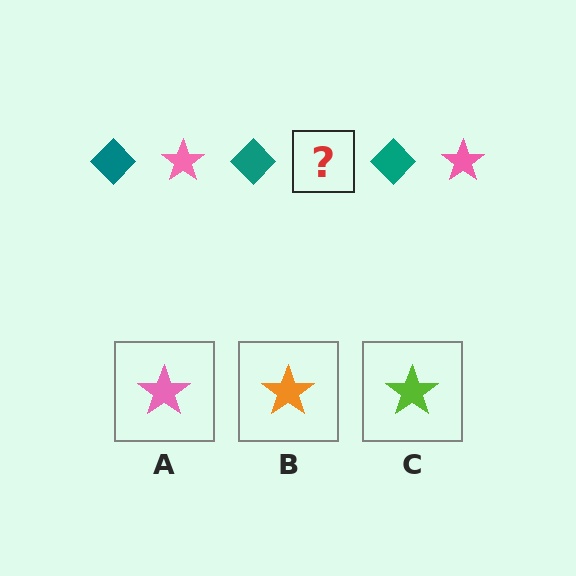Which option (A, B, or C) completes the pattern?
A.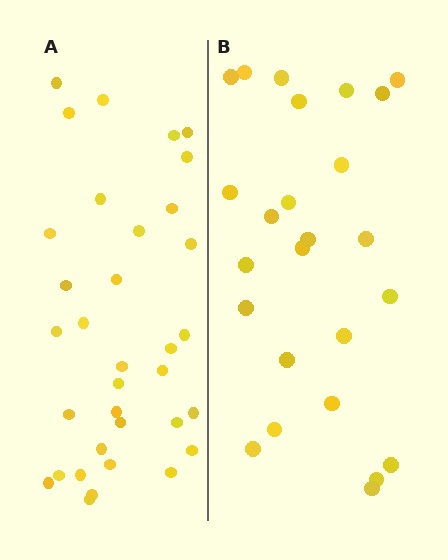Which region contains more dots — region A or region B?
Region A (the left region) has more dots.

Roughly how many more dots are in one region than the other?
Region A has roughly 8 or so more dots than region B.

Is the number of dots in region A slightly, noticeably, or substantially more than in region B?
Region A has noticeably more, but not dramatically so. The ratio is roughly 1.4 to 1.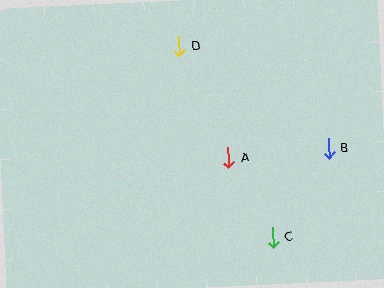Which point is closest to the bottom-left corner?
Point A is closest to the bottom-left corner.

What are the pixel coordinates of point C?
Point C is at (273, 238).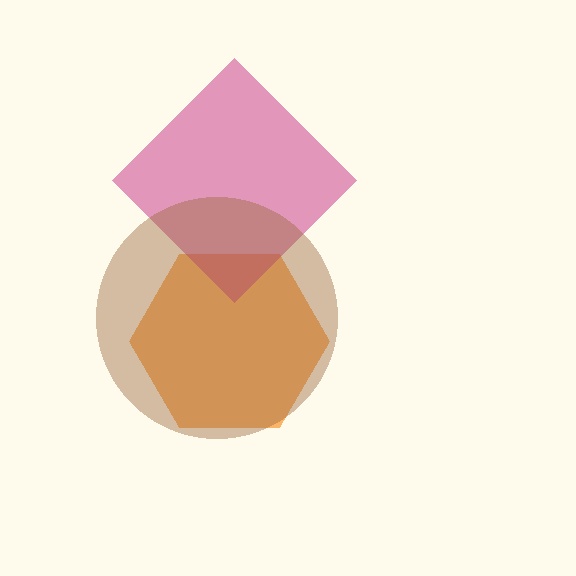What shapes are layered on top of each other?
The layered shapes are: an orange hexagon, a magenta diamond, a brown circle.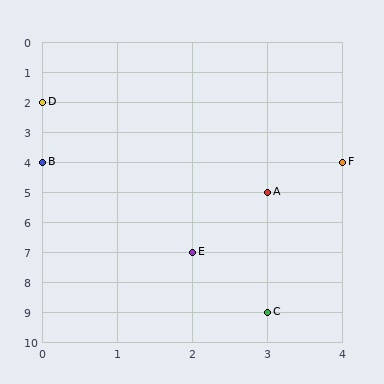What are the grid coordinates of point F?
Point F is at grid coordinates (4, 4).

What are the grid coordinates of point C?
Point C is at grid coordinates (3, 9).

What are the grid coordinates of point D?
Point D is at grid coordinates (0, 2).